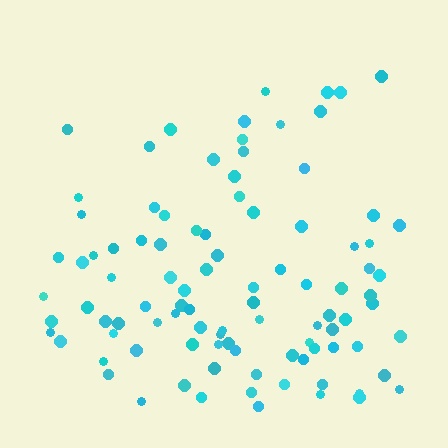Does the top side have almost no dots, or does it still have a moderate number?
Still a moderate number, just noticeably fewer than the bottom.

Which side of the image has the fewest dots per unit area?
The top.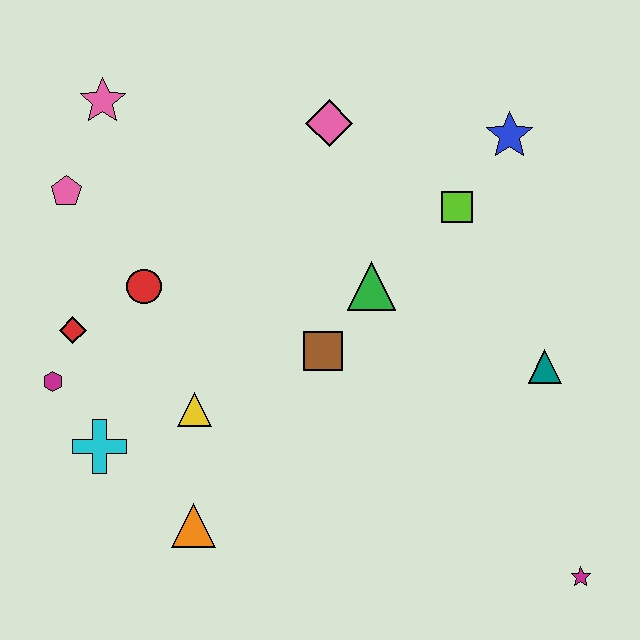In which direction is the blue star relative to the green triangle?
The blue star is above the green triangle.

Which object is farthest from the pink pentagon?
The magenta star is farthest from the pink pentagon.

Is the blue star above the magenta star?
Yes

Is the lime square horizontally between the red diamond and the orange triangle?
No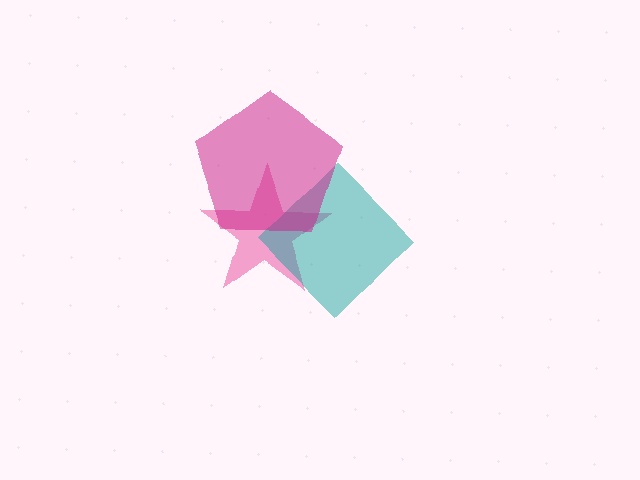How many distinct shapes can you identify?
There are 3 distinct shapes: a pink star, a teal diamond, a magenta pentagon.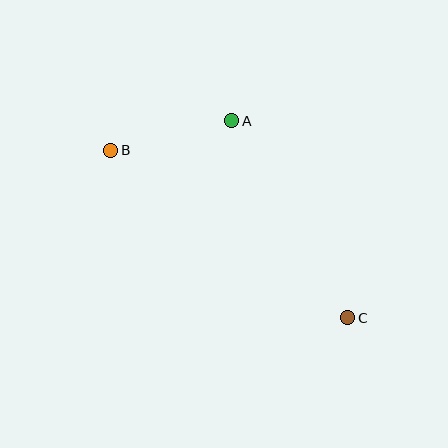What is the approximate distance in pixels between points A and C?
The distance between A and C is approximately 229 pixels.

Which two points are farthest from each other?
Points B and C are farthest from each other.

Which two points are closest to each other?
Points A and B are closest to each other.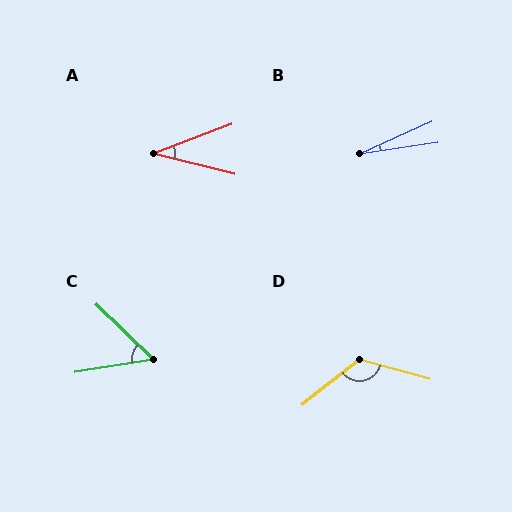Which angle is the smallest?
B, at approximately 15 degrees.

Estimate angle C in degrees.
Approximately 53 degrees.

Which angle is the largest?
D, at approximately 126 degrees.